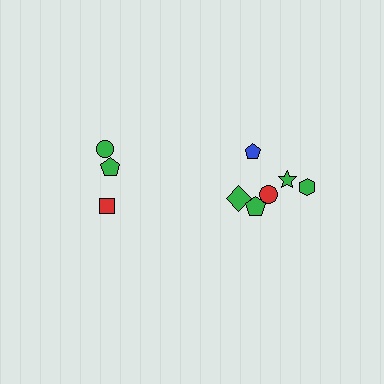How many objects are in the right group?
There are 6 objects.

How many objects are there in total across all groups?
There are 9 objects.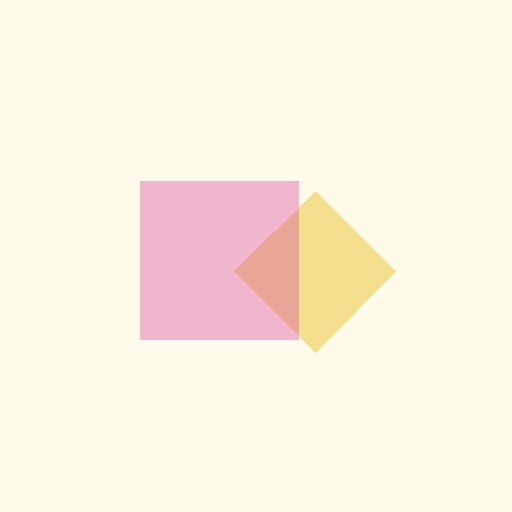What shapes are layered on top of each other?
The layered shapes are: a yellow diamond, a pink square.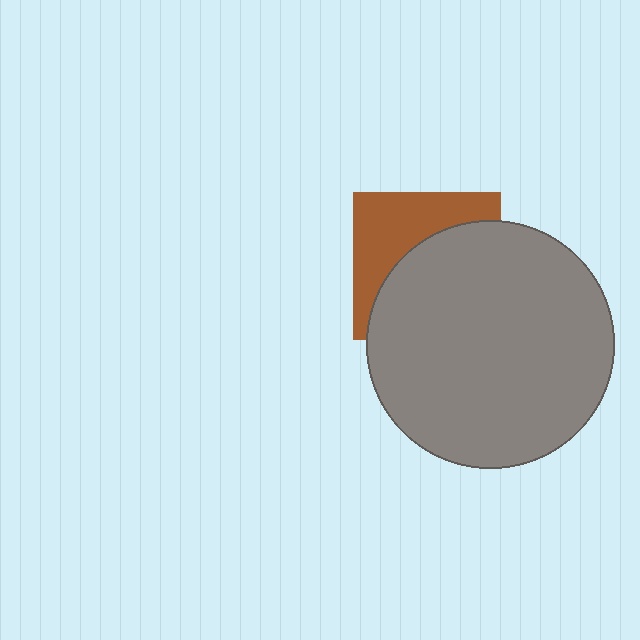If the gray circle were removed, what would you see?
You would see the complete brown square.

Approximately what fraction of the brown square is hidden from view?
Roughly 59% of the brown square is hidden behind the gray circle.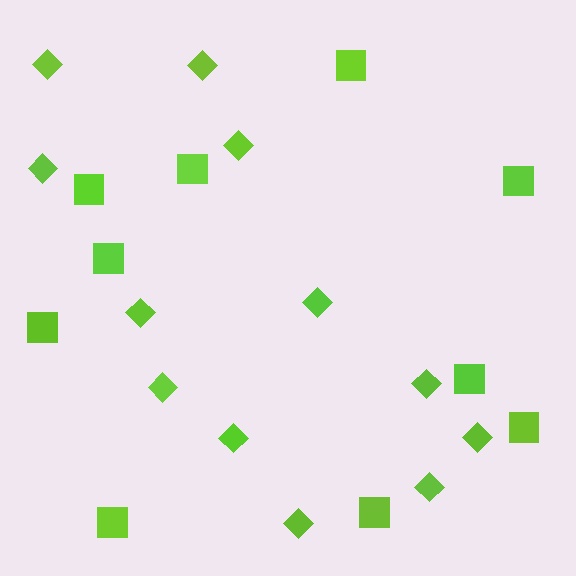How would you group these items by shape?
There are 2 groups: one group of diamonds (12) and one group of squares (10).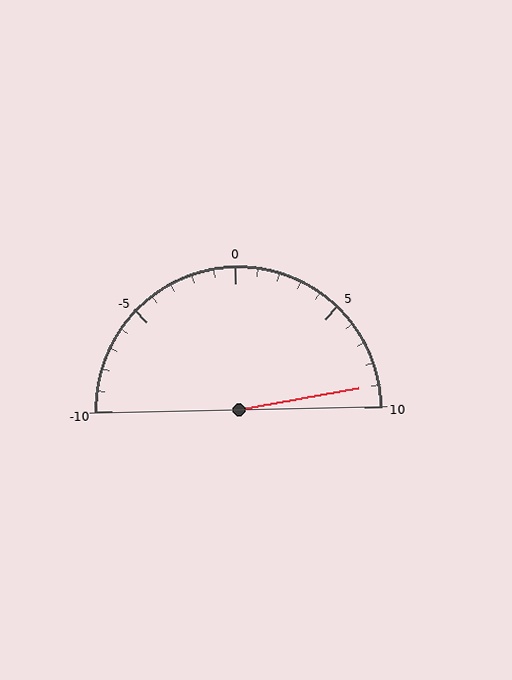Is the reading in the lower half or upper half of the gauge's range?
The reading is in the upper half of the range (-10 to 10).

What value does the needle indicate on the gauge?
The needle indicates approximately 9.